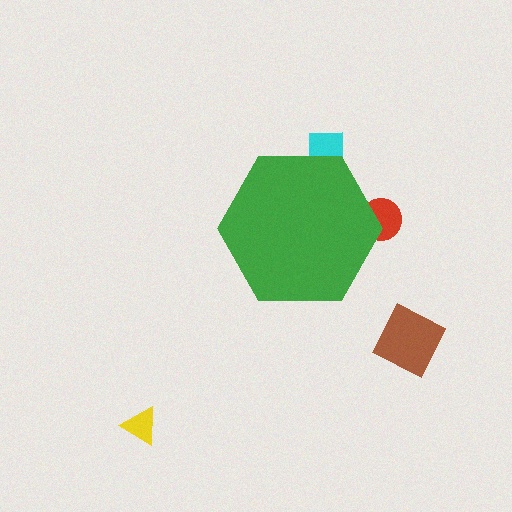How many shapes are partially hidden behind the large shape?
2 shapes are partially hidden.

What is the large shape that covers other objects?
A green hexagon.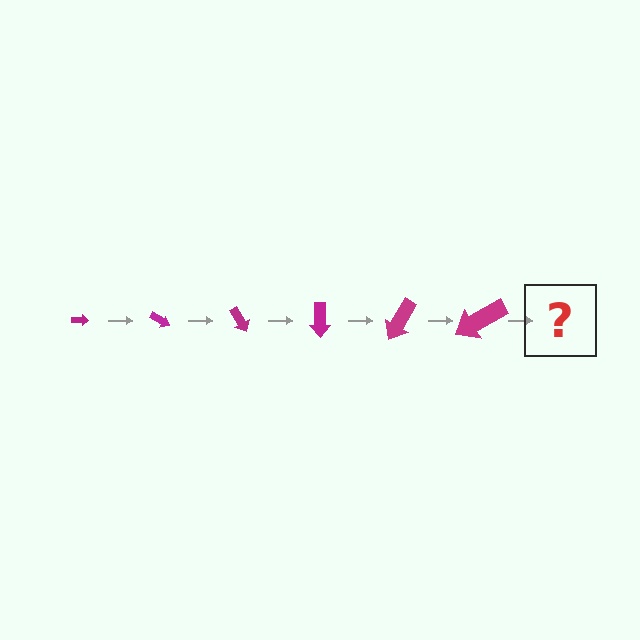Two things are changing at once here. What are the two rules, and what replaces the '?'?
The two rules are that the arrow grows larger each step and it rotates 30 degrees each step. The '?' should be an arrow, larger than the previous one and rotated 180 degrees from the start.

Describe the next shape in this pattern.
It should be an arrow, larger than the previous one and rotated 180 degrees from the start.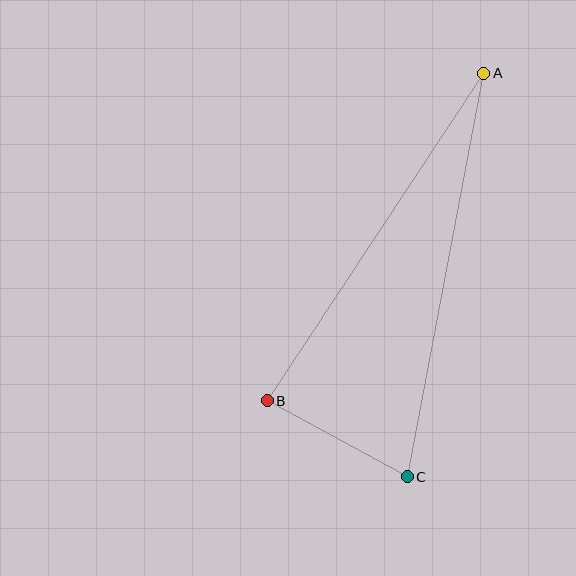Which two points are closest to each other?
Points B and C are closest to each other.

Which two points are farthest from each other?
Points A and C are farthest from each other.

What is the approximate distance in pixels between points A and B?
The distance between A and B is approximately 392 pixels.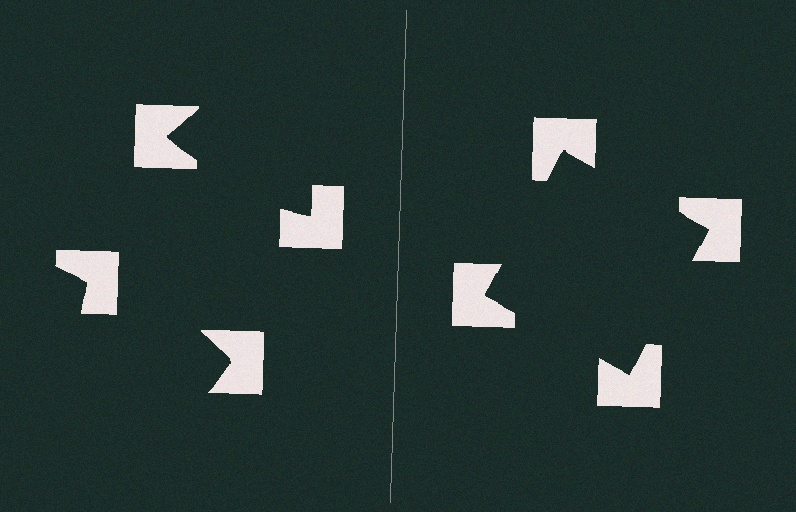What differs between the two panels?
The notched squares are positioned identically on both sides; only the wedge orientations differ. On the right they align to a square; on the left they are misaligned.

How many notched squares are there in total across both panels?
8 — 4 on each side.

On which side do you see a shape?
An illusory square appears on the right side. On the left side the wedge cuts are rotated, so no coherent shape forms.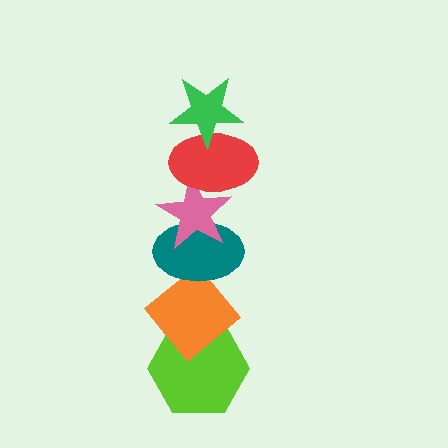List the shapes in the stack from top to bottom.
From top to bottom: the green star, the red ellipse, the pink star, the teal ellipse, the orange diamond, the lime hexagon.